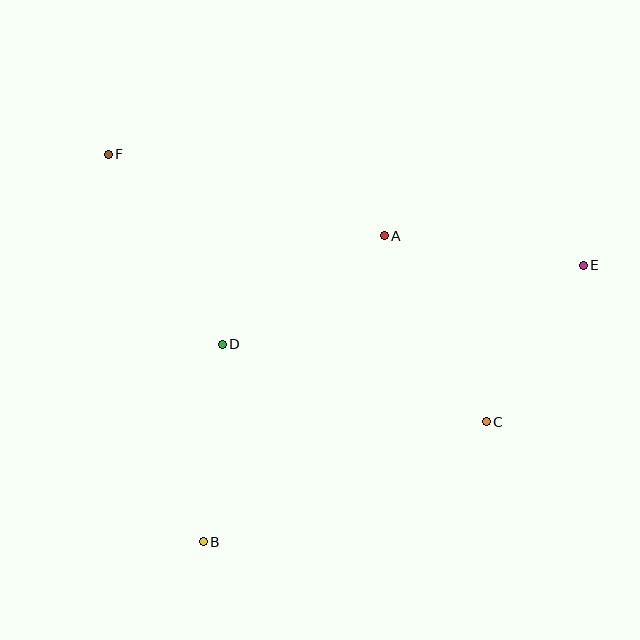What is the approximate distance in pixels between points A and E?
The distance between A and E is approximately 201 pixels.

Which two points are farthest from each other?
Points E and F are farthest from each other.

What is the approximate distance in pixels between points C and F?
The distance between C and F is approximately 463 pixels.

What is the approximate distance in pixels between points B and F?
The distance between B and F is approximately 399 pixels.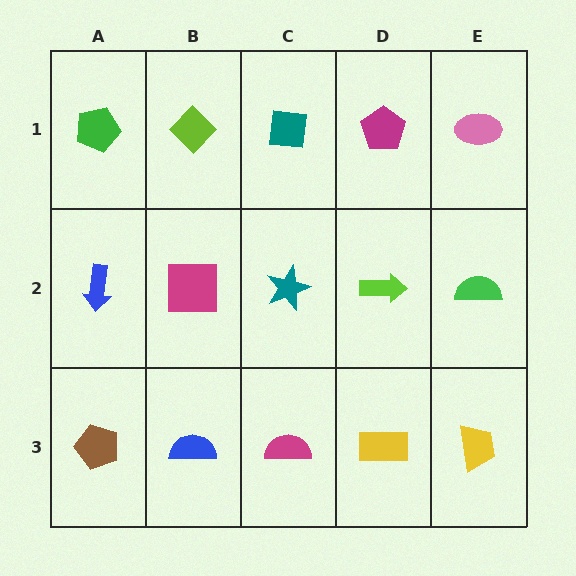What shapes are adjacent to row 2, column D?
A magenta pentagon (row 1, column D), a yellow rectangle (row 3, column D), a teal star (row 2, column C), a green semicircle (row 2, column E).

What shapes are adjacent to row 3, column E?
A green semicircle (row 2, column E), a yellow rectangle (row 3, column D).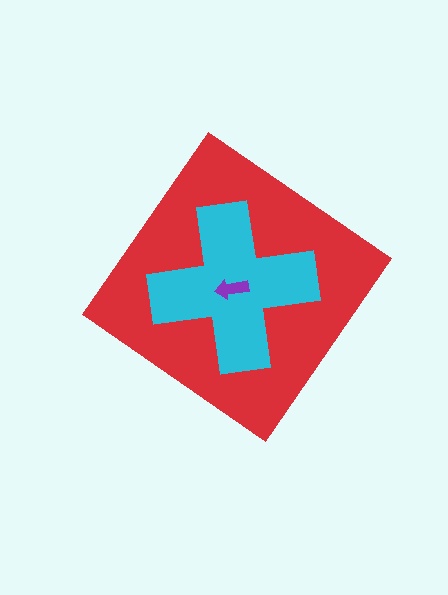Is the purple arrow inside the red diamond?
Yes.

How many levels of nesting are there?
3.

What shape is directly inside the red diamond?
The cyan cross.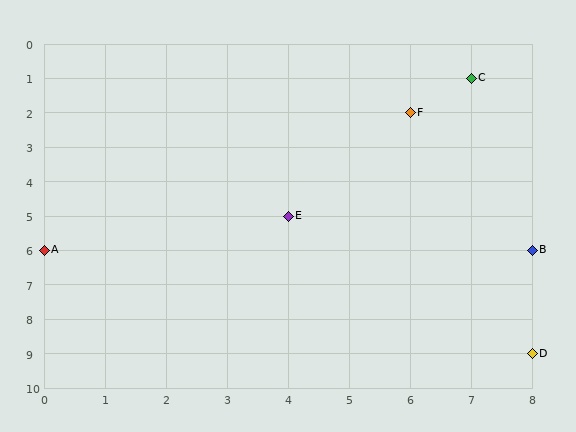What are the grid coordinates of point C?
Point C is at grid coordinates (7, 1).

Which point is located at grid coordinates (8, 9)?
Point D is at (8, 9).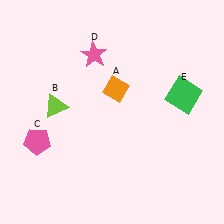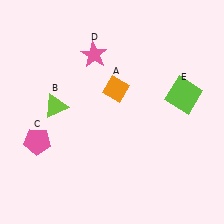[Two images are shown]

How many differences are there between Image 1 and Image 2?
There is 1 difference between the two images.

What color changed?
The square (E) changed from green in Image 1 to lime in Image 2.